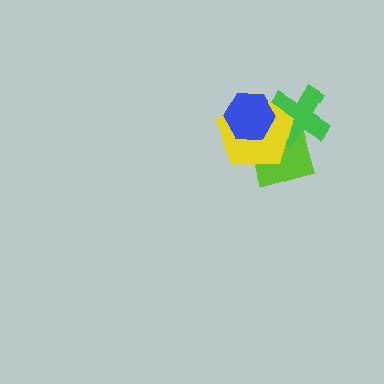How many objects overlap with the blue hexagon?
3 objects overlap with the blue hexagon.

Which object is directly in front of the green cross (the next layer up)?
The yellow pentagon is directly in front of the green cross.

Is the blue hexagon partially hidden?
No, no other shape covers it.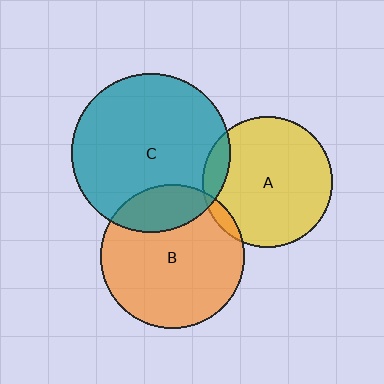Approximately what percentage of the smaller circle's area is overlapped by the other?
Approximately 20%.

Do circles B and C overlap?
Yes.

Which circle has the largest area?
Circle C (teal).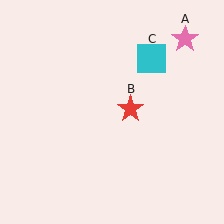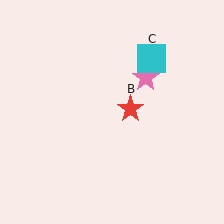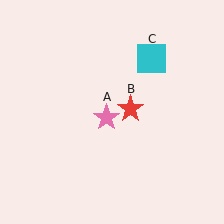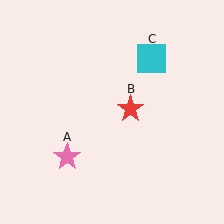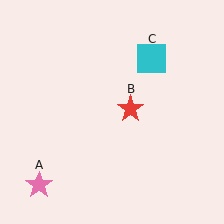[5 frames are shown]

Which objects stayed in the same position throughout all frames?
Red star (object B) and cyan square (object C) remained stationary.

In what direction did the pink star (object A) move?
The pink star (object A) moved down and to the left.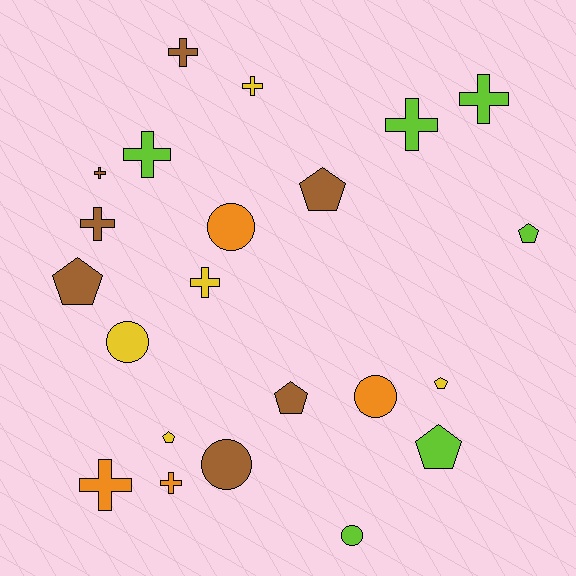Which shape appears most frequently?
Cross, with 10 objects.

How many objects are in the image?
There are 22 objects.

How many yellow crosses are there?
There are 2 yellow crosses.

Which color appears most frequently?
Brown, with 7 objects.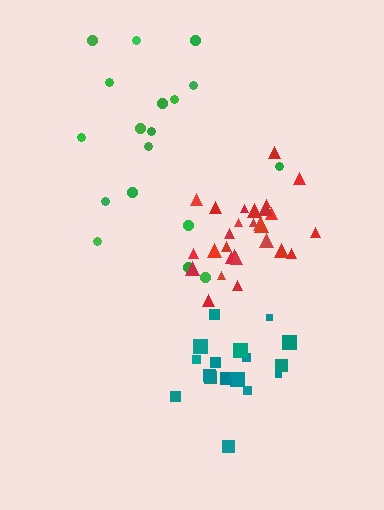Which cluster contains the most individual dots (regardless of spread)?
Red (28).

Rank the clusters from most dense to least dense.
red, teal, green.